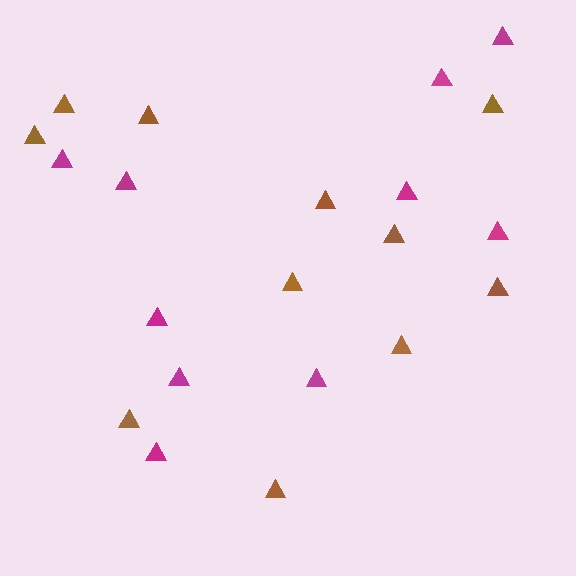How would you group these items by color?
There are 2 groups: one group of magenta triangles (10) and one group of brown triangles (11).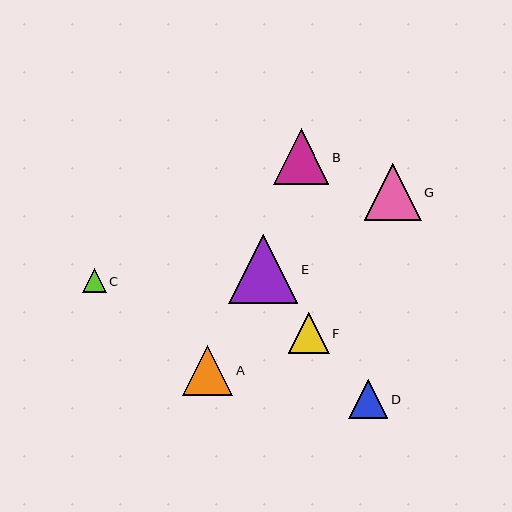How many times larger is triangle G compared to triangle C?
Triangle G is approximately 2.4 times the size of triangle C.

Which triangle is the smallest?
Triangle C is the smallest with a size of approximately 24 pixels.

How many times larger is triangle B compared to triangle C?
Triangle B is approximately 2.3 times the size of triangle C.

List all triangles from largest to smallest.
From largest to smallest: E, G, B, A, F, D, C.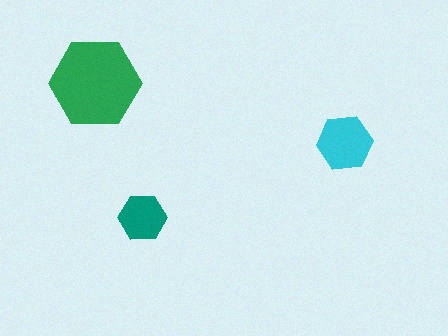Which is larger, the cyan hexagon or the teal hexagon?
The cyan one.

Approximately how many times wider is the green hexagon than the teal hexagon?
About 2 times wider.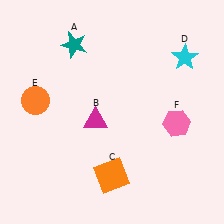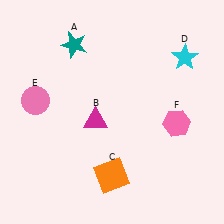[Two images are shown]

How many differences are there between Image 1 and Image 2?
There is 1 difference between the two images.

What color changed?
The circle (E) changed from orange in Image 1 to pink in Image 2.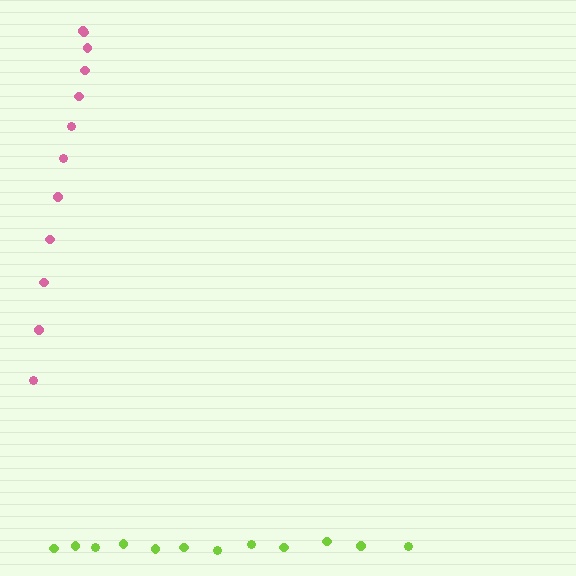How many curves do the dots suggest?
There are 2 distinct paths.